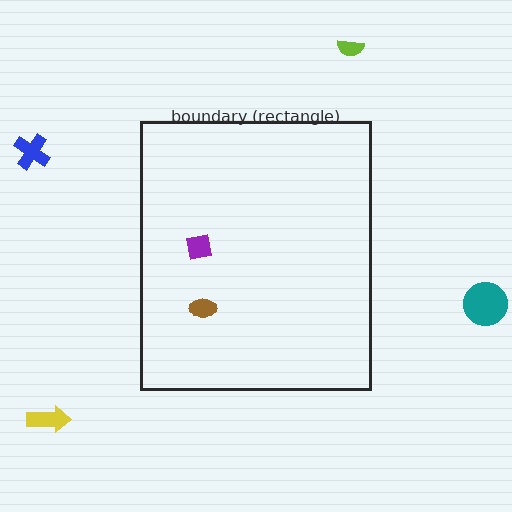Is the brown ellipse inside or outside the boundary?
Inside.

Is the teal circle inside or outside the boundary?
Outside.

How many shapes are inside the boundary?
2 inside, 4 outside.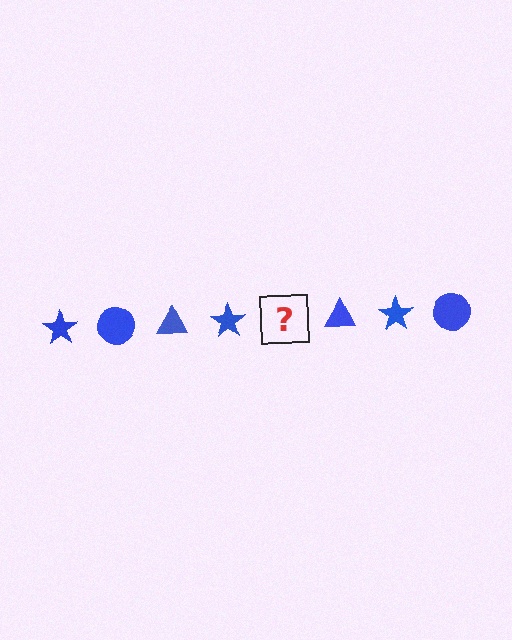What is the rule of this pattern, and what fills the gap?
The rule is that the pattern cycles through star, circle, triangle shapes in blue. The gap should be filled with a blue circle.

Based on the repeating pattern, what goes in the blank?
The blank should be a blue circle.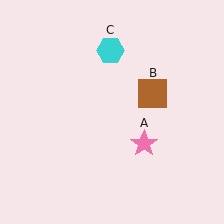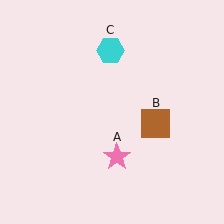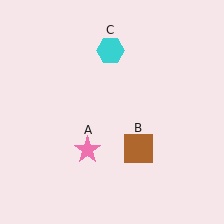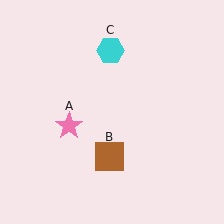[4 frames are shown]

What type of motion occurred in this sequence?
The pink star (object A), brown square (object B) rotated clockwise around the center of the scene.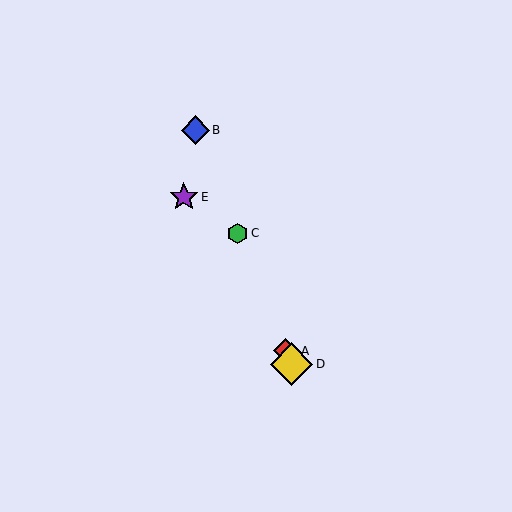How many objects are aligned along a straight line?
4 objects (A, B, C, D) are aligned along a straight line.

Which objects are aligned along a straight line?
Objects A, B, C, D are aligned along a straight line.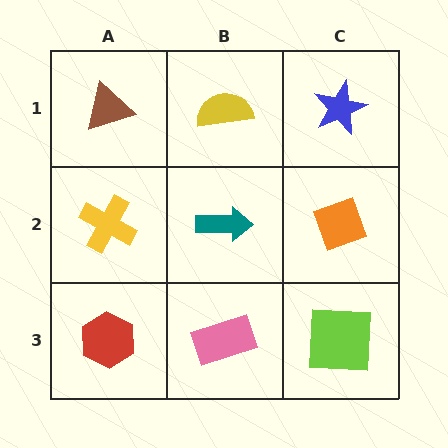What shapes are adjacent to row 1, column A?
A yellow cross (row 2, column A), a yellow semicircle (row 1, column B).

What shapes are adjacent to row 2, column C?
A blue star (row 1, column C), a lime square (row 3, column C), a teal arrow (row 2, column B).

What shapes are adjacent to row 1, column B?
A teal arrow (row 2, column B), a brown triangle (row 1, column A), a blue star (row 1, column C).